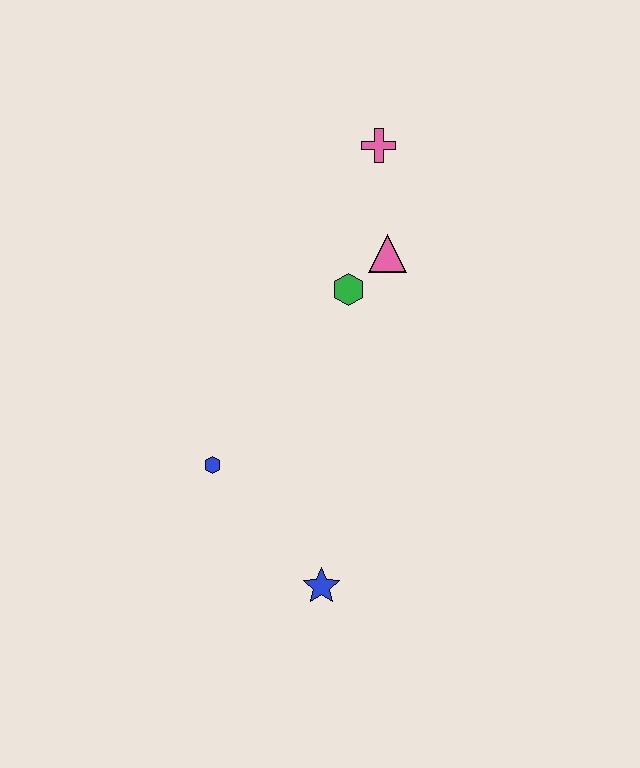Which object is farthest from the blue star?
The pink cross is farthest from the blue star.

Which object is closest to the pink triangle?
The green hexagon is closest to the pink triangle.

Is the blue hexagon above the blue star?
Yes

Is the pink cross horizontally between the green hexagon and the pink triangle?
Yes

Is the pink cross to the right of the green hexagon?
Yes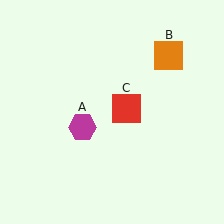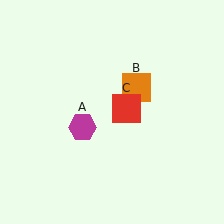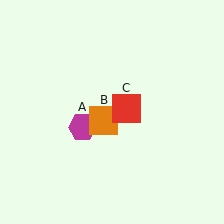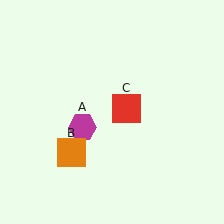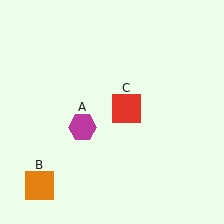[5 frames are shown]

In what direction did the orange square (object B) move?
The orange square (object B) moved down and to the left.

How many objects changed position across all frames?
1 object changed position: orange square (object B).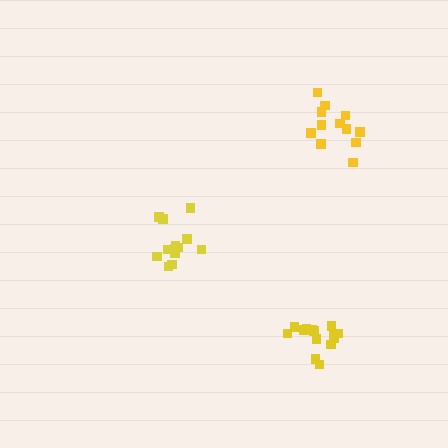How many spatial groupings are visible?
There are 3 spatial groupings.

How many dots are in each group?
Group 1: 12 dots, Group 2: 14 dots, Group 3: 13 dots (39 total).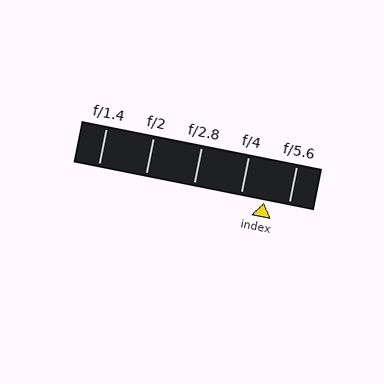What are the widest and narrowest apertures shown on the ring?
The widest aperture shown is f/1.4 and the narrowest is f/5.6.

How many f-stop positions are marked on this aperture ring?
There are 5 f-stop positions marked.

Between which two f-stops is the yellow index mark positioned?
The index mark is between f/4 and f/5.6.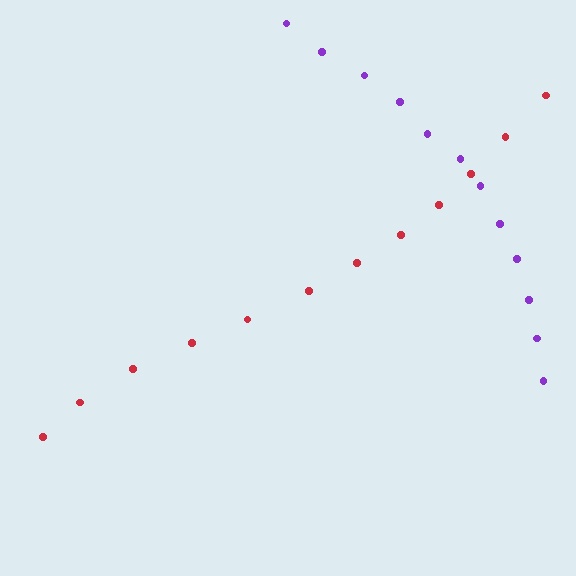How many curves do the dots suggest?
There are 2 distinct paths.